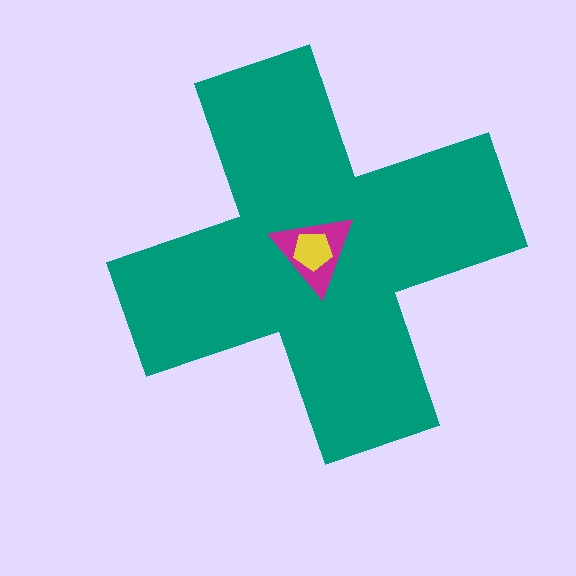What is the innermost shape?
The yellow pentagon.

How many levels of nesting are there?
3.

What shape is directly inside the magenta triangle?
The yellow pentagon.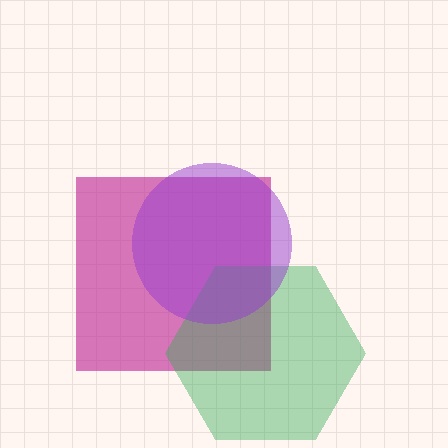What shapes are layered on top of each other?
The layered shapes are: a magenta square, a green hexagon, a purple circle.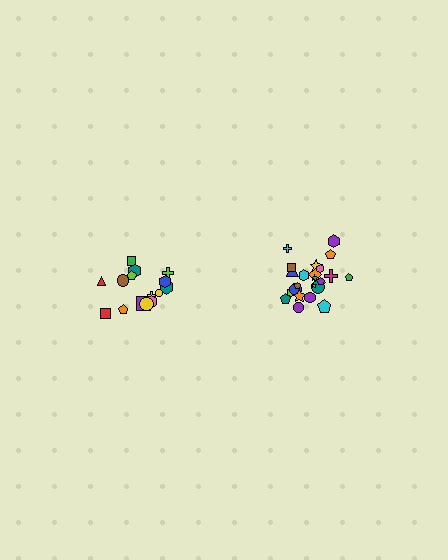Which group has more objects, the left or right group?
The right group.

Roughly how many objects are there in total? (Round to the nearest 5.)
Roughly 40 objects in total.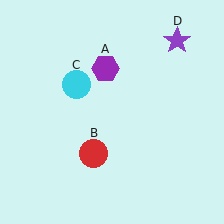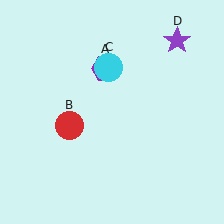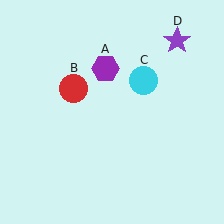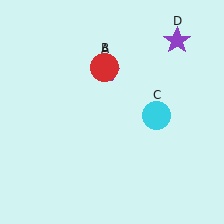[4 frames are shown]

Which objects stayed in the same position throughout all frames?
Purple hexagon (object A) and purple star (object D) remained stationary.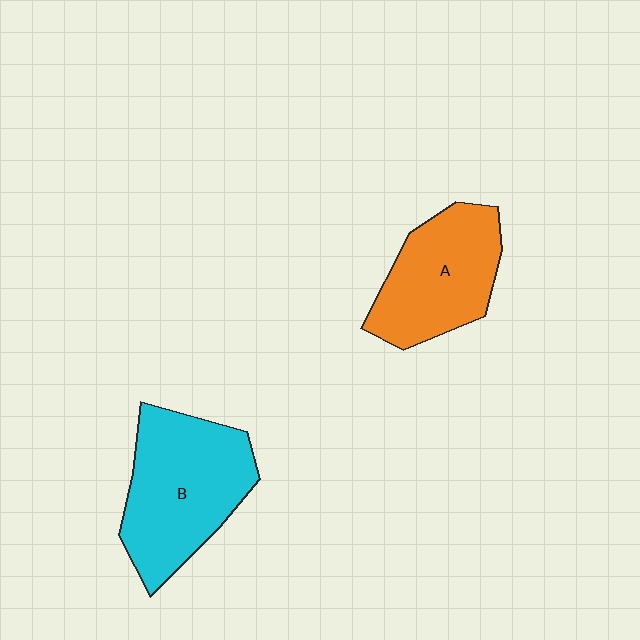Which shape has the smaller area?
Shape A (orange).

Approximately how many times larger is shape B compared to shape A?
Approximately 1.2 times.